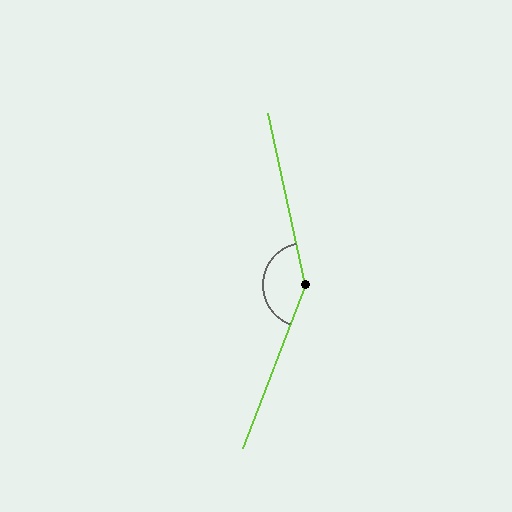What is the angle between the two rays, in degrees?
Approximately 147 degrees.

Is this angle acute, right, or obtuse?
It is obtuse.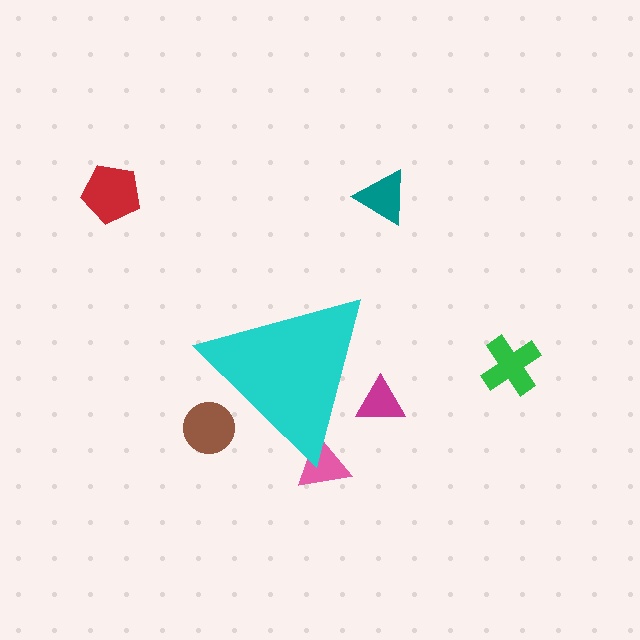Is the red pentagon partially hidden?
No, the red pentagon is fully visible.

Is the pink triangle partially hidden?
Yes, the pink triangle is partially hidden behind the cyan triangle.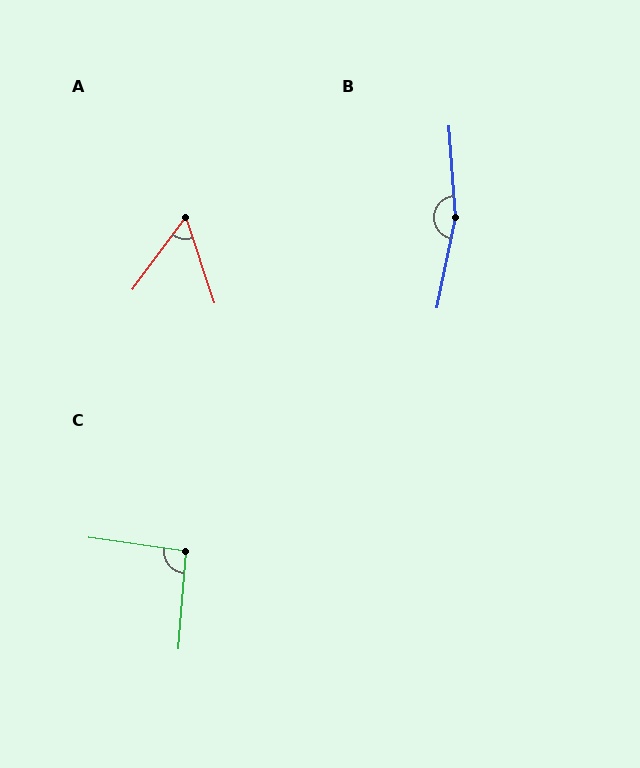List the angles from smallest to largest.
A (55°), C (94°), B (165°).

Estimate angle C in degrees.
Approximately 94 degrees.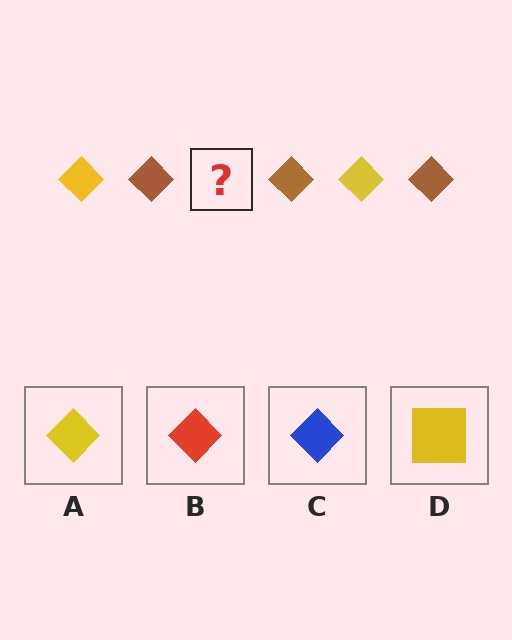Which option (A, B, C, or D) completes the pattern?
A.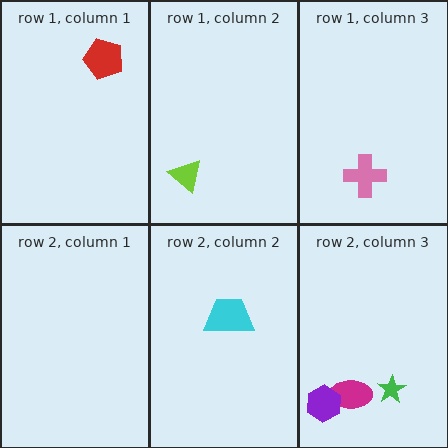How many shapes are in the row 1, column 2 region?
1.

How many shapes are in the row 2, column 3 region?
3.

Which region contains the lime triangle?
The row 1, column 2 region.